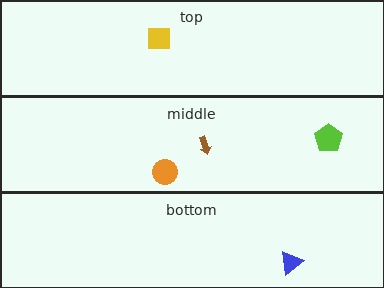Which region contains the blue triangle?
The bottom region.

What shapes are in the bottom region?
The blue triangle.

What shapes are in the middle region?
The lime pentagon, the brown arrow, the orange circle.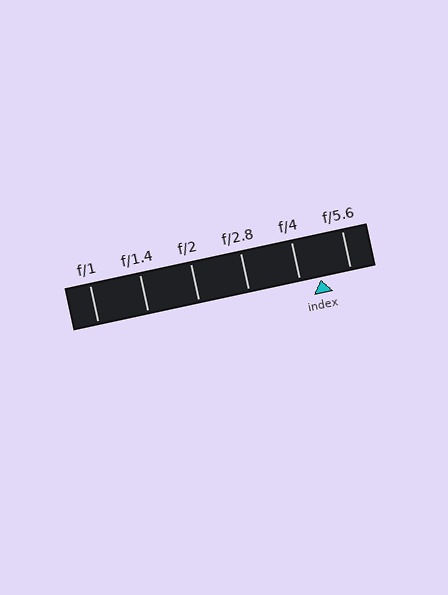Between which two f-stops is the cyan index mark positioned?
The index mark is between f/4 and f/5.6.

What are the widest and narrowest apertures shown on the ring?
The widest aperture shown is f/1 and the narrowest is f/5.6.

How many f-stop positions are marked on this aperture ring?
There are 6 f-stop positions marked.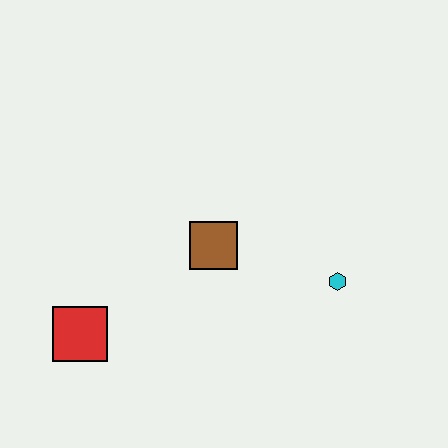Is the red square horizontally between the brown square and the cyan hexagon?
No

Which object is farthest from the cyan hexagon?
The red square is farthest from the cyan hexagon.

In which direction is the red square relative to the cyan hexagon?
The red square is to the left of the cyan hexagon.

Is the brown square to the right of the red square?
Yes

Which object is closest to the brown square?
The cyan hexagon is closest to the brown square.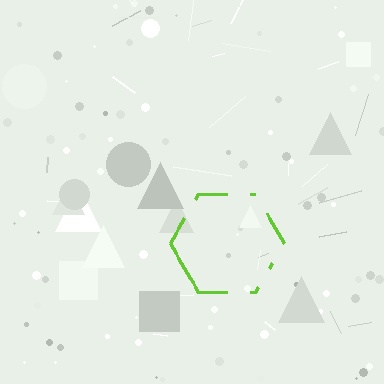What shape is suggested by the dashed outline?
The dashed outline suggests a hexagon.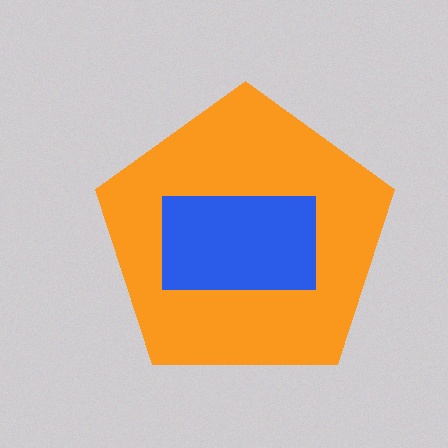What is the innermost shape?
The blue rectangle.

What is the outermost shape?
The orange pentagon.